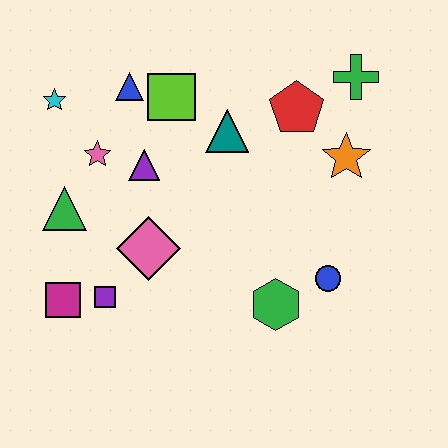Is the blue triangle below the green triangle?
No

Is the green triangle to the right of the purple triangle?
No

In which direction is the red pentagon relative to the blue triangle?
The red pentagon is to the right of the blue triangle.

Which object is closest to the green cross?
The red pentagon is closest to the green cross.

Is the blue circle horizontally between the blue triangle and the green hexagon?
No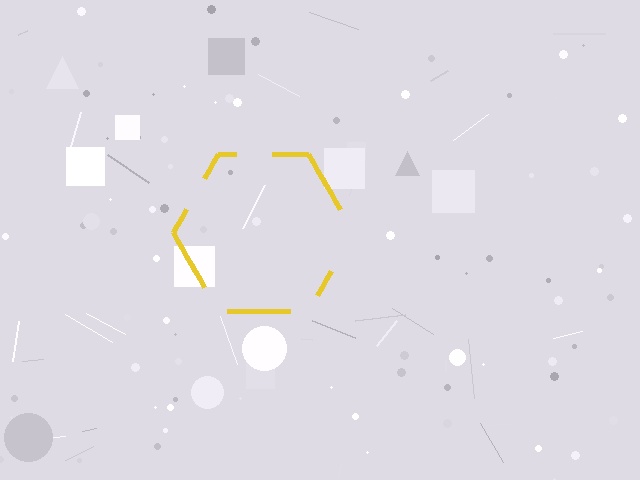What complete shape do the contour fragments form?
The contour fragments form a hexagon.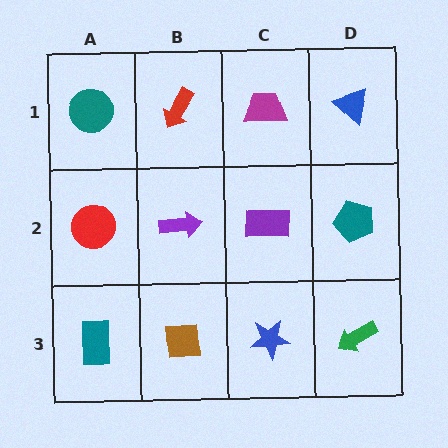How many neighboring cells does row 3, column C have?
3.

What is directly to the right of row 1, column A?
A red arrow.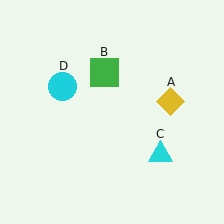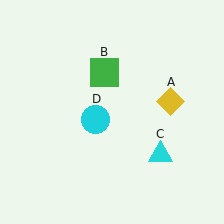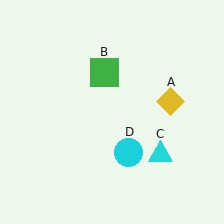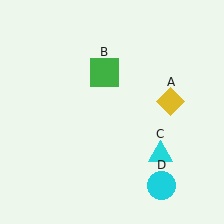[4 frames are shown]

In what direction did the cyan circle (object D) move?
The cyan circle (object D) moved down and to the right.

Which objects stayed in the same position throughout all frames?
Yellow diamond (object A) and green square (object B) and cyan triangle (object C) remained stationary.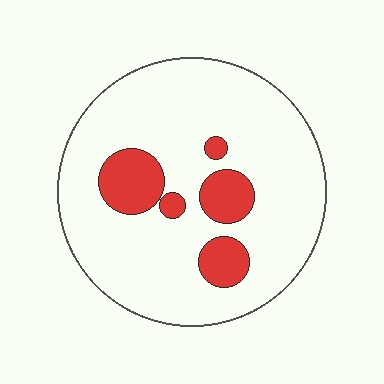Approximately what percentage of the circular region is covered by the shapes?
Approximately 15%.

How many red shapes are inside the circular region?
5.